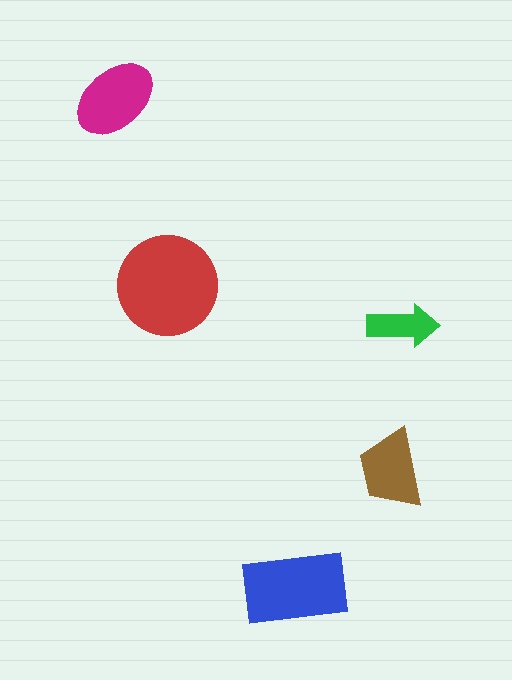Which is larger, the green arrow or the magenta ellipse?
The magenta ellipse.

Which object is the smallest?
The green arrow.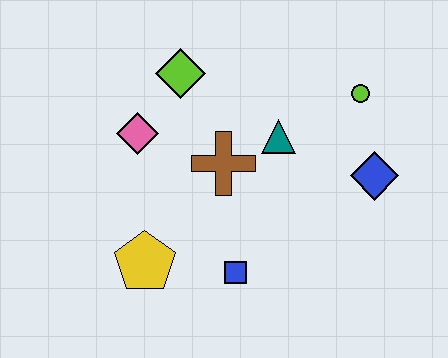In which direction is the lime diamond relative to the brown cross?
The lime diamond is above the brown cross.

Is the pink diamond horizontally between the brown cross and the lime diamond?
No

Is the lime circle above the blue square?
Yes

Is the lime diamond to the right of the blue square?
No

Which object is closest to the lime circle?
The blue diamond is closest to the lime circle.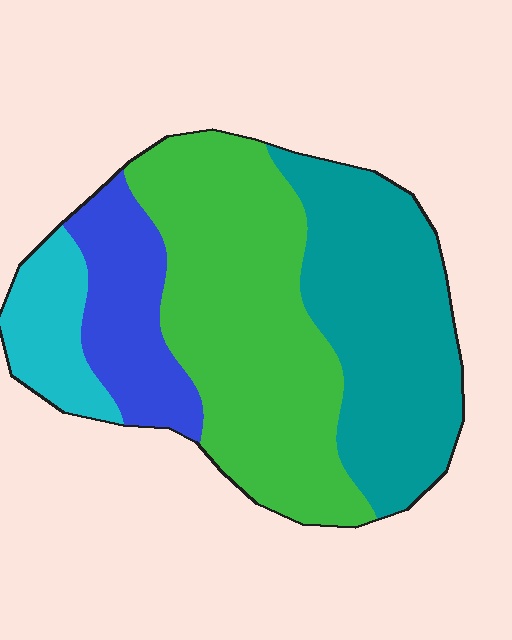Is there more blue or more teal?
Teal.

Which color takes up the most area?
Green, at roughly 40%.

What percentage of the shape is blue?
Blue takes up about one sixth (1/6) of the shape.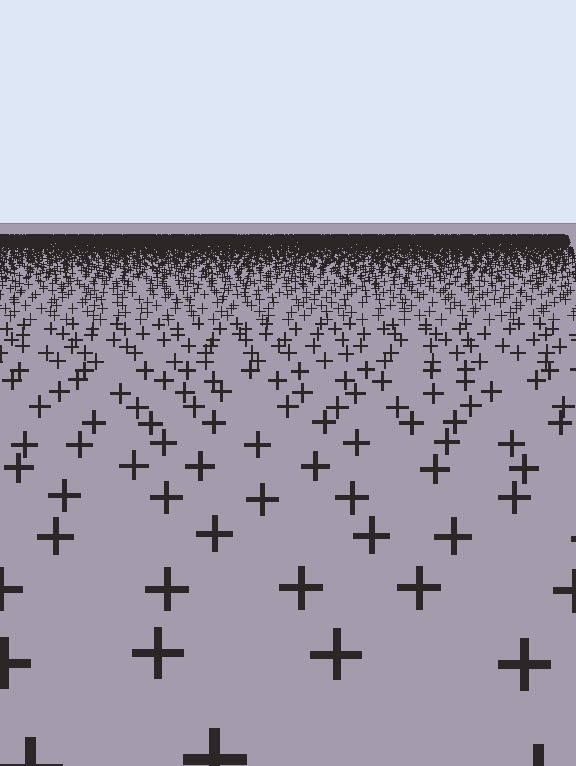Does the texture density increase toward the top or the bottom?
Density increases toward the top.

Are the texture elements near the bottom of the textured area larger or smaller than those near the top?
Larger. Near the bottom, elements are closer to the viewer and appear at a bigger on-screen size.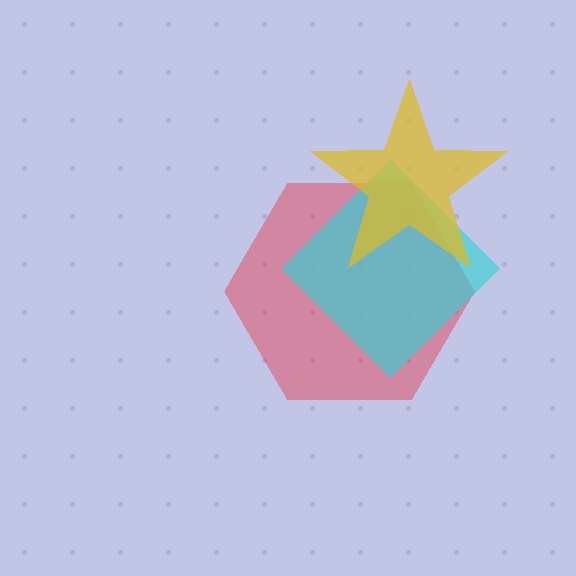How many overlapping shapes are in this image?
There are 3 overlapping shapes in the image.